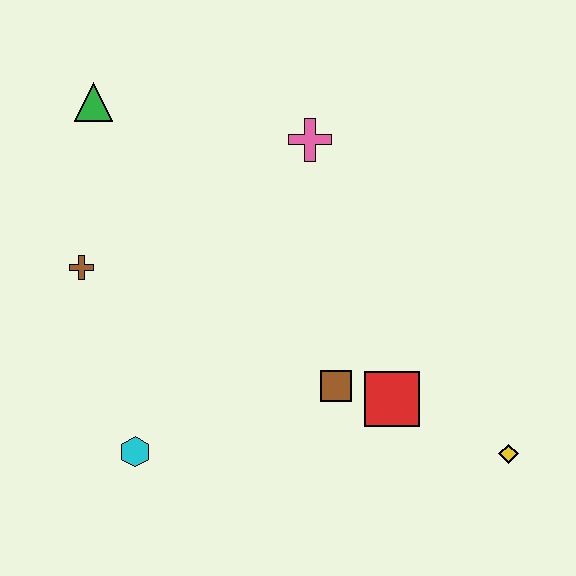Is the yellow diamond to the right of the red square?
Yes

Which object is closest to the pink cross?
The green triangle is closest to the pink cross.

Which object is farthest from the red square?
The green triangle is farthest from the red square.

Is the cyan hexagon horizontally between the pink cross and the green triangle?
Yes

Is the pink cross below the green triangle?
Yes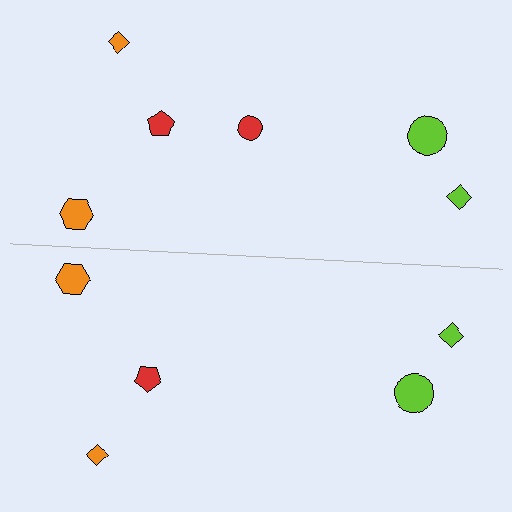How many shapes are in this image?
There are 11 shapes in this image.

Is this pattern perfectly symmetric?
No, the pattern is not perfectly symmetric. A red circle is missing from the bottom side.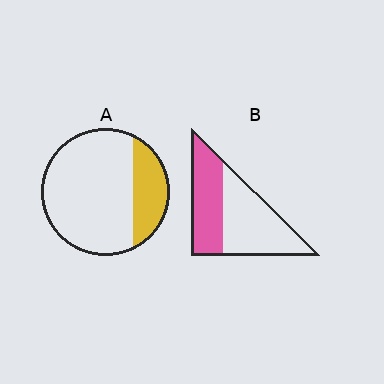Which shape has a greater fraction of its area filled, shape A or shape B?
Shape B.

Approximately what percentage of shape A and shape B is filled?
A is approximately 25% and B is approximately 45%.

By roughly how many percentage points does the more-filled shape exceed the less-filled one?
By roughly 20 percentage points (B over A).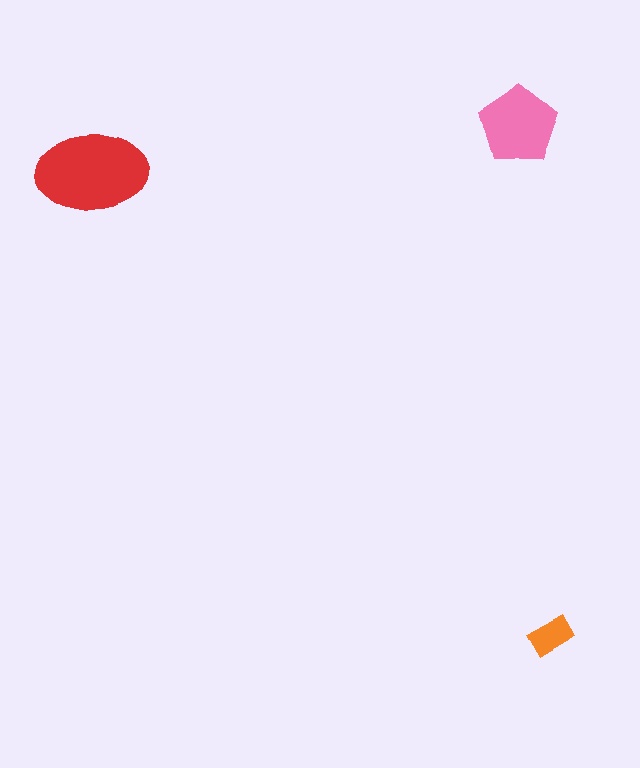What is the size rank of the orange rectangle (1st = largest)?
3rd.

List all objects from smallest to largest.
The orange rectangle, the pink pentagon, the red ellipse.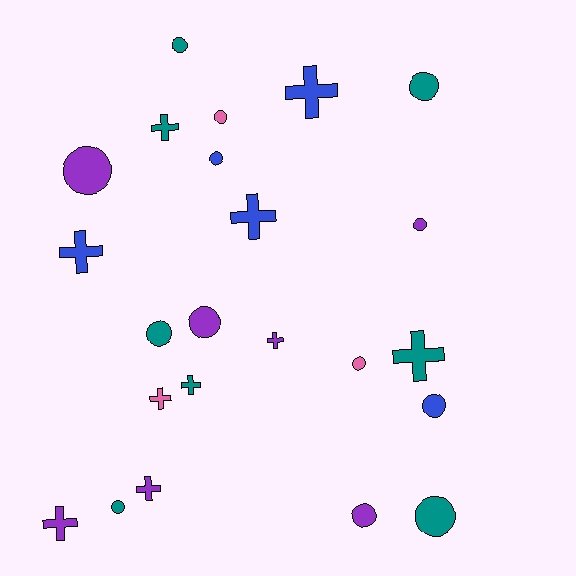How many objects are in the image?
There are 23 objects.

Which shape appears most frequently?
Circle, with 13 objects.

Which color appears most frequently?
Teal, with 8 objects.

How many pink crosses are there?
There is 1 pink cross.